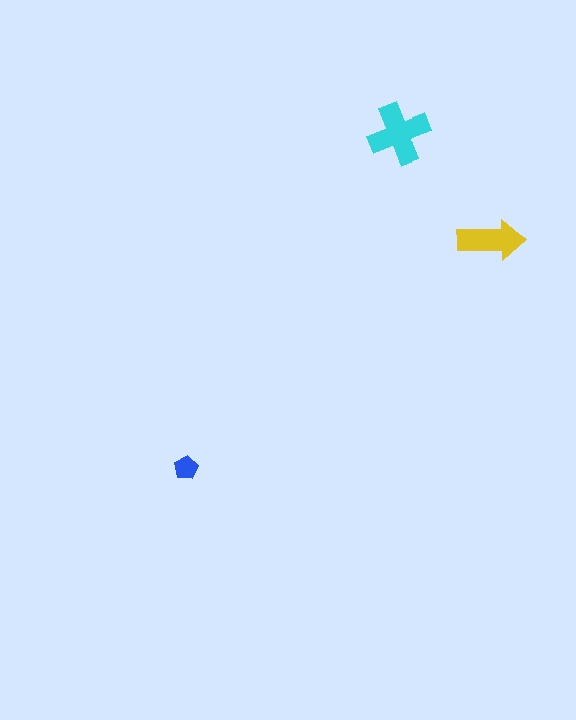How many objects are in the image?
There are 3 objects in the image.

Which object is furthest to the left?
The blue pentagon is leftmost.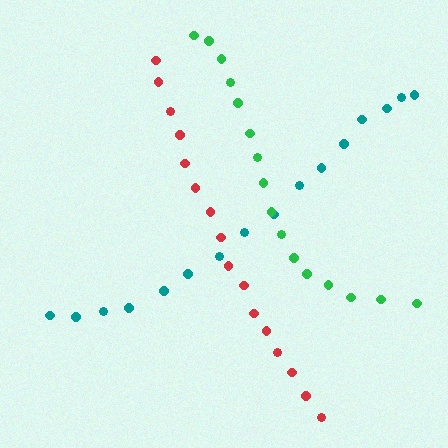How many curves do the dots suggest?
There are 3 distinct paths.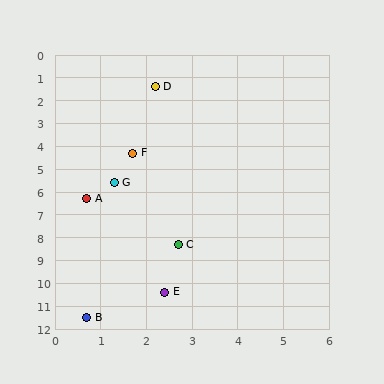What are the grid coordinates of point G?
Point G is at approximately (1.3, 5.6).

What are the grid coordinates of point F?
Point F is at approximately (1.7, 4.3).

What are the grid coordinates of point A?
Point A is at approximately (0.7, 6.3).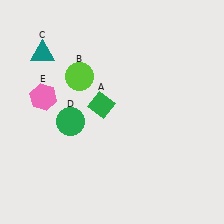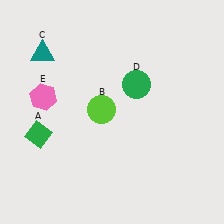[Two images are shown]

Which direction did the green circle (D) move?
The green circle (D) moved right.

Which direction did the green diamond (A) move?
The green diamond (A) moved left.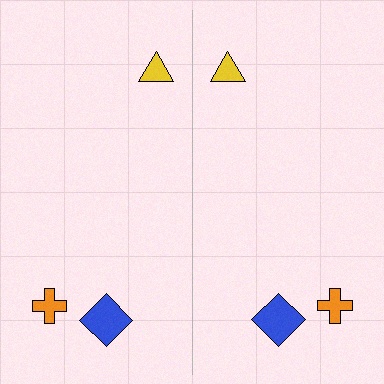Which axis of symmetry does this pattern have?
The pattern has a vertical axis of symmetry running through the center of the image.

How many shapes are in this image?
There are 6 shapes in this image.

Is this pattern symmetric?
Yes, this pattern has bilateral (reflection) symmetry.